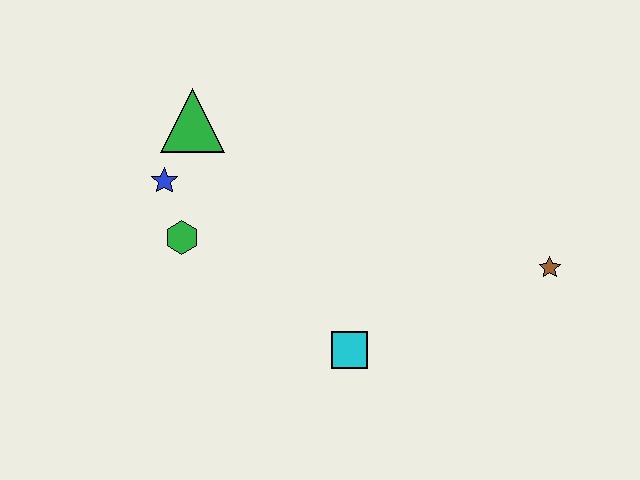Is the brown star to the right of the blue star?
Yes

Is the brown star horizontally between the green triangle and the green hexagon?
No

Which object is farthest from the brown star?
The blue star is farthest from the brown star.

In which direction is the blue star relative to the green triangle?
The blue star is below the green triangle.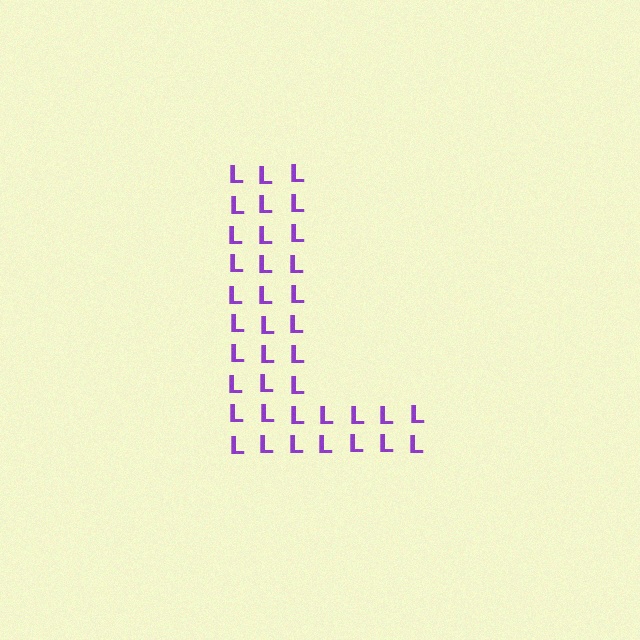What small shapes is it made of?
It is made of small letter L's.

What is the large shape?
The large shape is the letter L.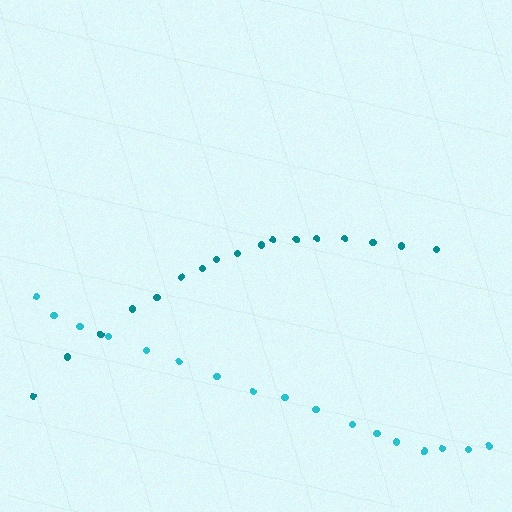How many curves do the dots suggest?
There are 2 distinct paths.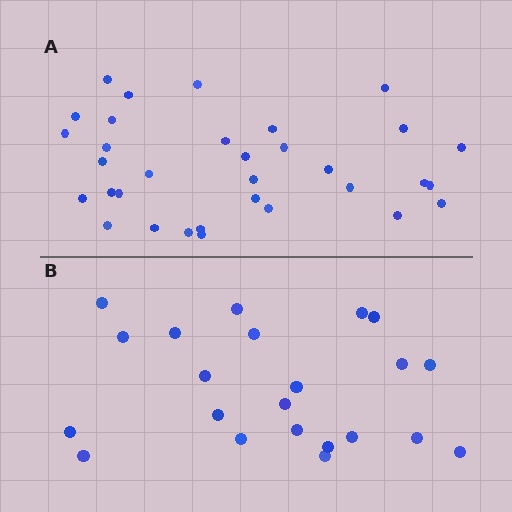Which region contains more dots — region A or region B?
Region A (the top region) has more dots.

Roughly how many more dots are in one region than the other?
Region A has roughly 12 or so more dots than region B.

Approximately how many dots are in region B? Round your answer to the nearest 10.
About 20 dots. (The exact count is 22, which rounds to 20.)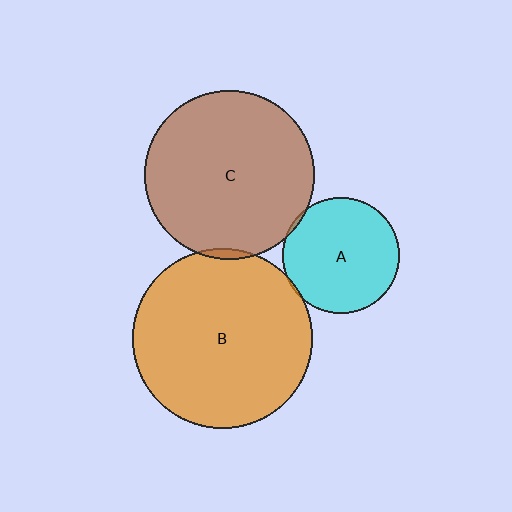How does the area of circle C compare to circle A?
Approximately 2.1 times.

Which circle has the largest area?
Circle B (orange).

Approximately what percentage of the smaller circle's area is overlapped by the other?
Approximately 5%.